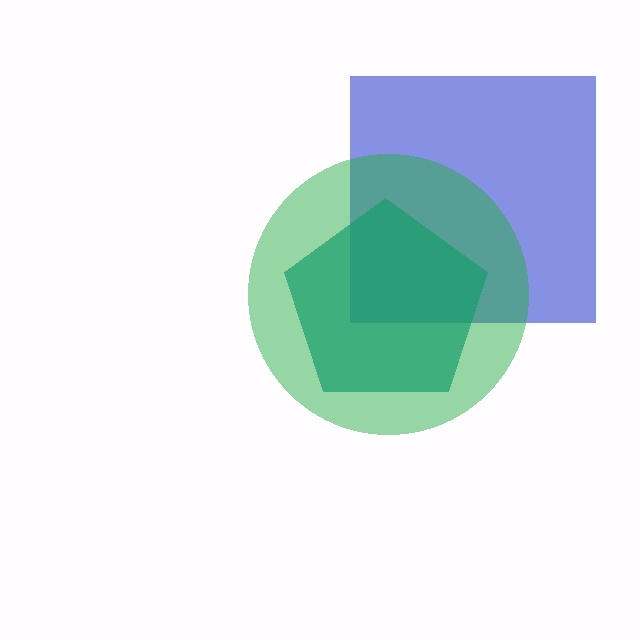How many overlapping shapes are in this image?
There are 3 overlapping shapes in the image.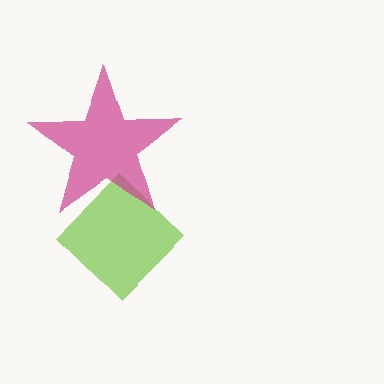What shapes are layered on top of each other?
The layered shapes are: a lime diamond, a magenta star.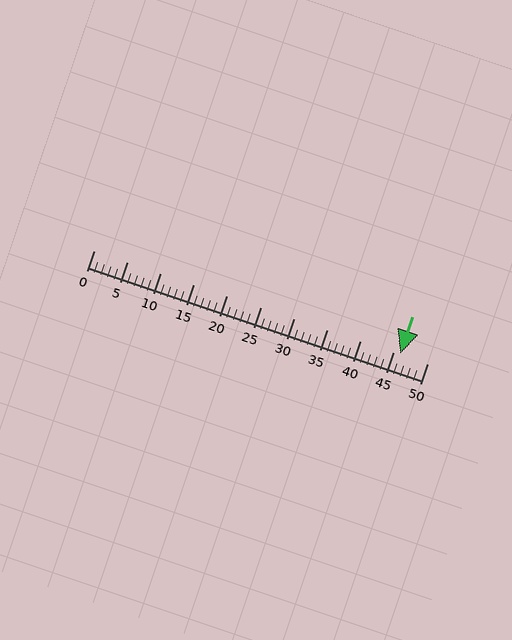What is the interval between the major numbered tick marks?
The major tick marks are spaced 5 units apart.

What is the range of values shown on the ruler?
The ruler shows values from 0 to 50.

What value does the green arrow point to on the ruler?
The green arrow points to approximately 46.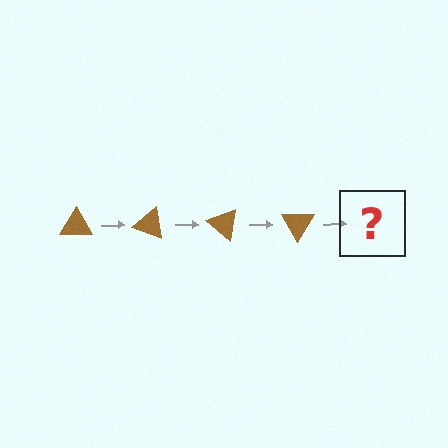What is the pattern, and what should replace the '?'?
The pattern is that the triangle rotates 20 degrees each step. The '?' should be a brown triangle rotated 80 degrees.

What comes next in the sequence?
The next element should be a brown triangle rotated 80 degrees.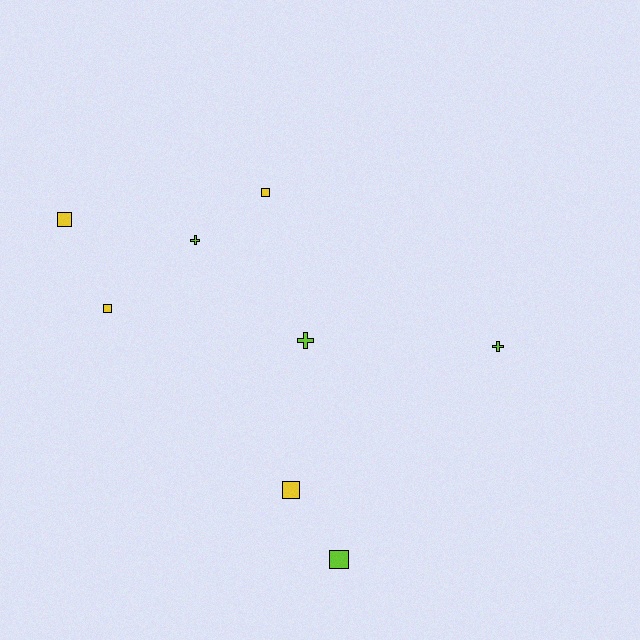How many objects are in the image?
There are 8 objects.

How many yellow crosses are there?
There are no yellow crosses.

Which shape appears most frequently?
Square, with 5 objects.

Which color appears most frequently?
Yellow, with 4 objects.